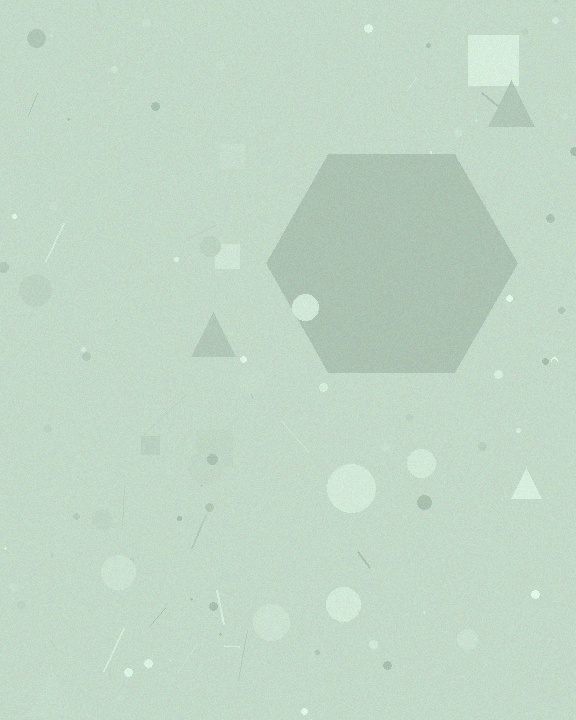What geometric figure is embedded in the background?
A hexagon is embedded in the background.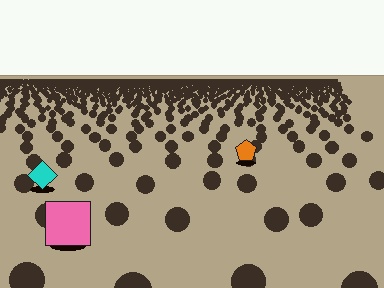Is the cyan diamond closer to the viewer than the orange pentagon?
Yes. The cyan diamond is closer — you can tell from the texture gradient: the ground texture is coarser near it.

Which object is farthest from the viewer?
The orange pentagon is farthest from the viewer. It appears smaller and the ground texture around it is denser.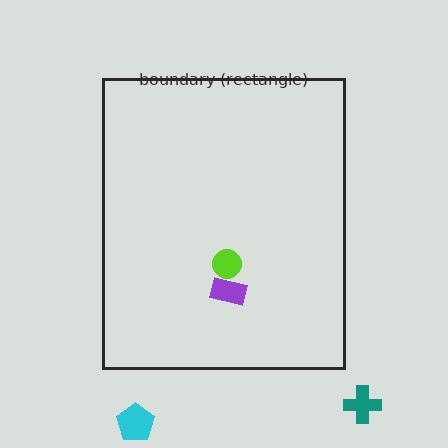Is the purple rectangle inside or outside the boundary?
Inside.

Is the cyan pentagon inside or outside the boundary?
Outside.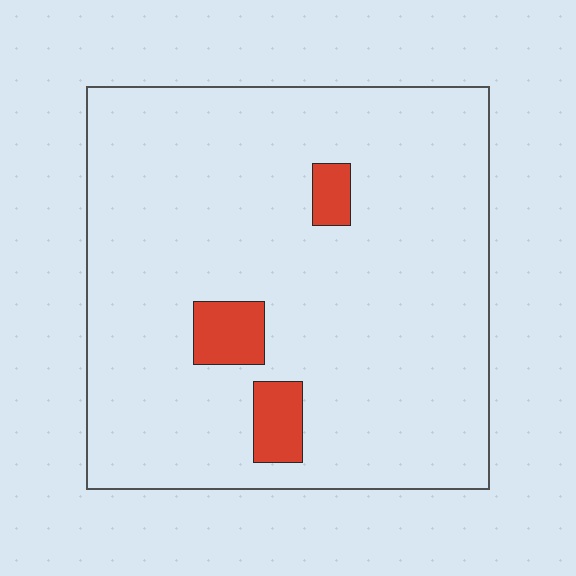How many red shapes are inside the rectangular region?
3.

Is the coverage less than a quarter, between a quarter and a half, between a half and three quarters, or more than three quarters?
Less than a quarter.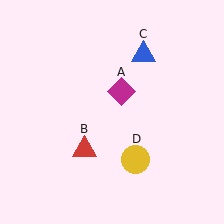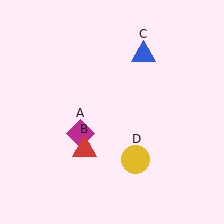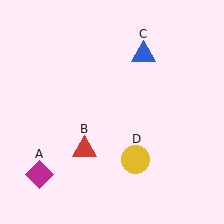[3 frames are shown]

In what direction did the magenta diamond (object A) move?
The magenta diamond (object A) moved down and to the left.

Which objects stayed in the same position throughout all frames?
Red triangle (object B) and blue triangle (object C) and yellow circle (object D) remained stationary.